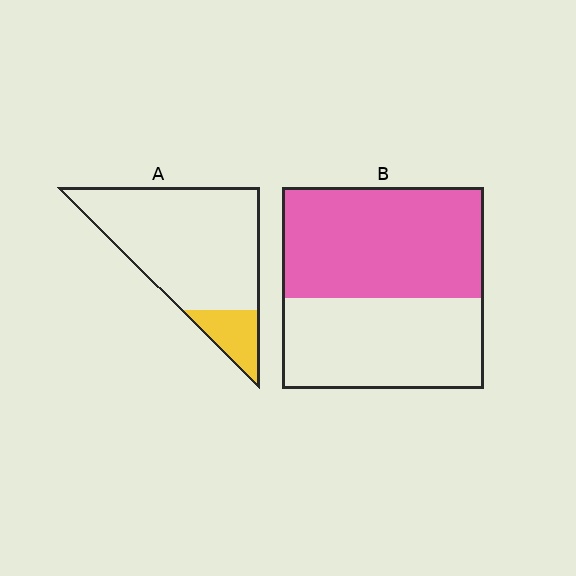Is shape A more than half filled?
No.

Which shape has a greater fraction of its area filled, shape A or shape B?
Shape B.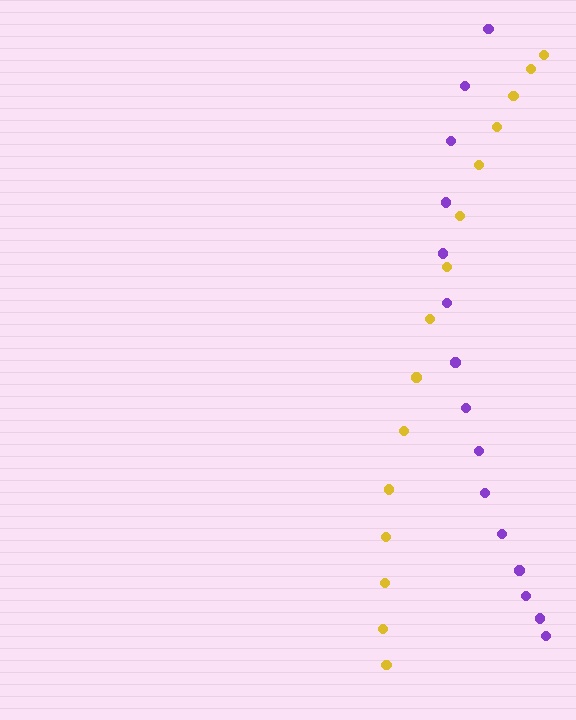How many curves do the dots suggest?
There are 2 distinct paths.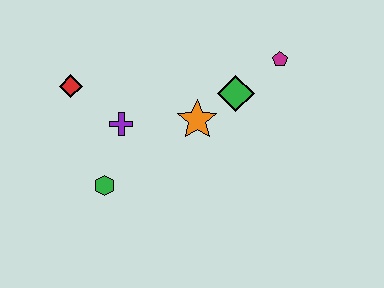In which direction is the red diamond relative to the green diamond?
The red diamond is to the left of the green diamond.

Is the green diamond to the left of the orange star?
No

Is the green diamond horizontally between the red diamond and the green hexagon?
No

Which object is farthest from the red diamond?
The magenta pentagon is farthest from the red diamond.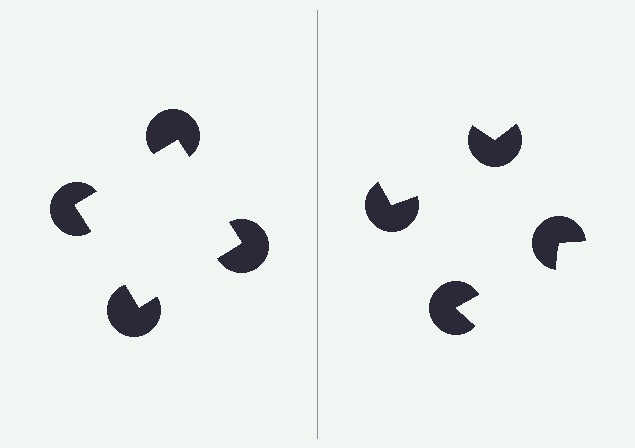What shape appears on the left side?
An illusory square.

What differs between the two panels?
The pac-man discs are positioned identically on both sides; only the wedge orientations differ. On the left they align to a square; on the right they are misaligned.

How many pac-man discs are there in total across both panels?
8 — 4 on each side.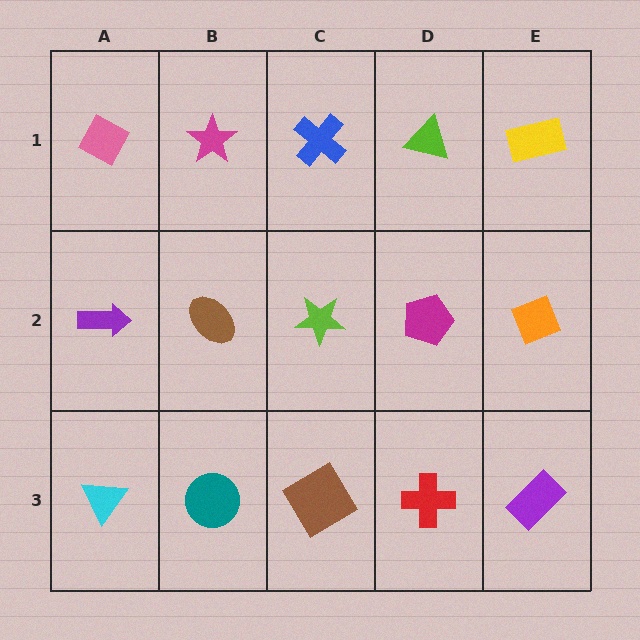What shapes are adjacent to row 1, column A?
A purple arrow (row 2, column A), a magenta star (row 1, column B).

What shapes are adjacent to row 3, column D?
A magenta pentagon (row 2, column D), a brown diamond (row 3, column C), a purple rectangle (row 3, column E).